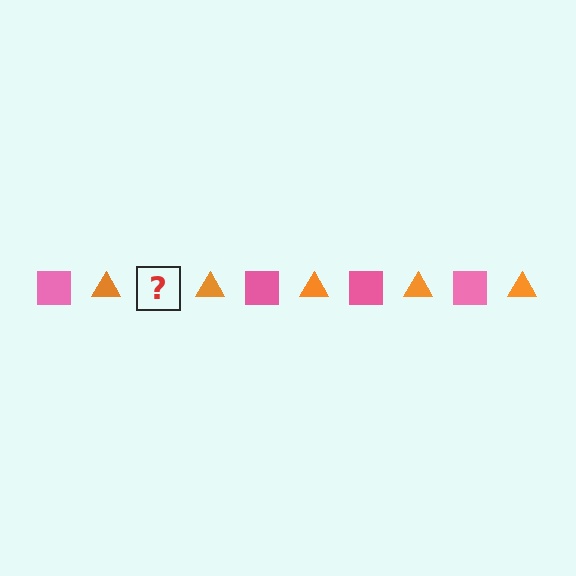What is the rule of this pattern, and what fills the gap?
The rule is that the pattern alternates between pink square and orange triangle. The gap should be filled with a pink square.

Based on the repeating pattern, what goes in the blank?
The blank should be a pink square.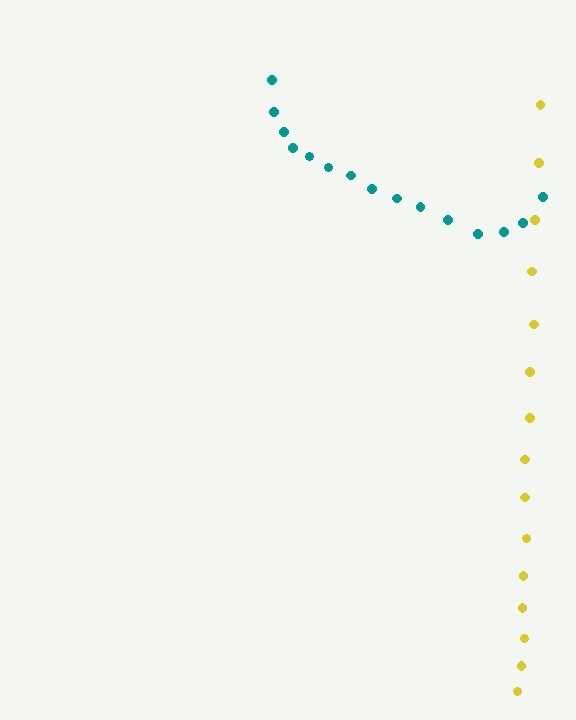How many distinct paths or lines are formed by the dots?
There are 2 distinct paths.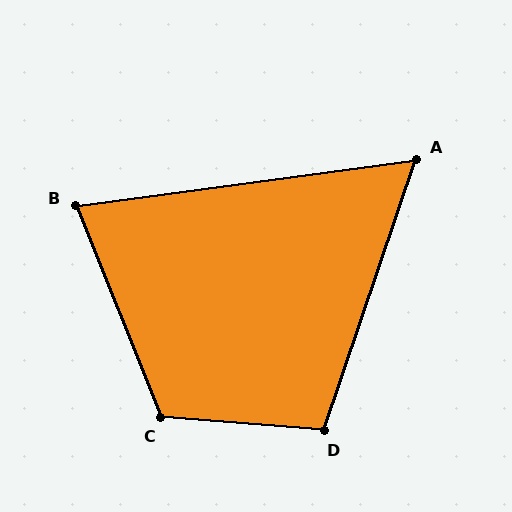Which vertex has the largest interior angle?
C, at approximately 116 degrees.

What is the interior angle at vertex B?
Approximately 76 degrees (acute).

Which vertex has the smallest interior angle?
A, at approximately 64 degrees.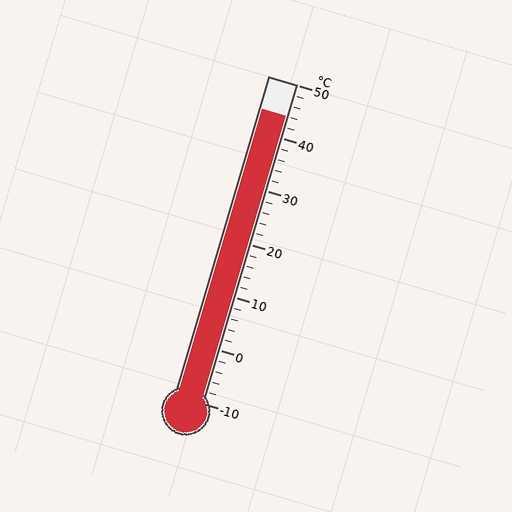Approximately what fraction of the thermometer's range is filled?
The thermometer is filled to approximately 90% of its range.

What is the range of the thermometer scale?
The thermometer scale ranges from -10°C to 50°C.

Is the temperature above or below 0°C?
The temperature is above 0°C.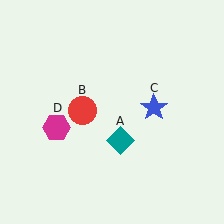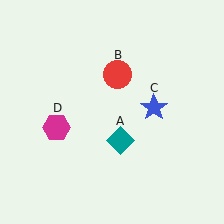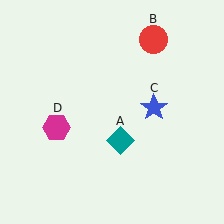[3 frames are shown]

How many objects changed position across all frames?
1 object changed position: red circle (object B).